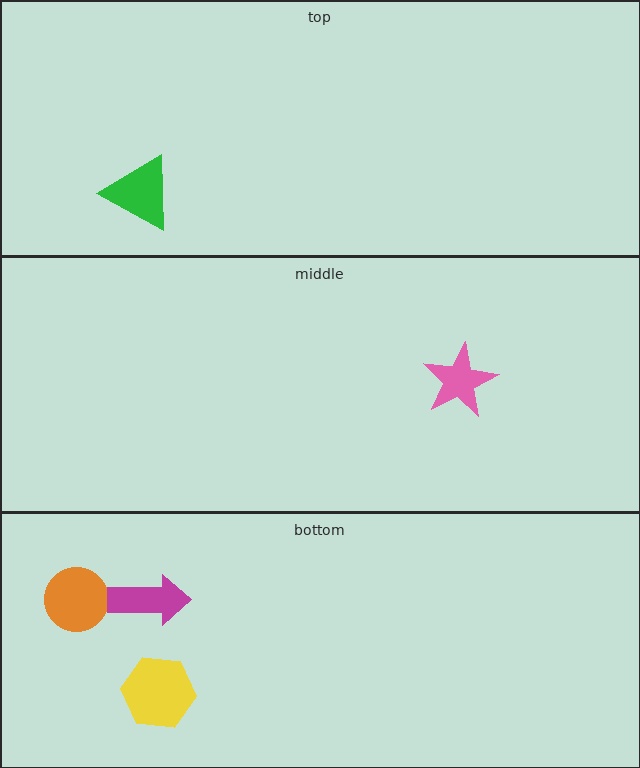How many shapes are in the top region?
1.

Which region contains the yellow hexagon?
The bottom region.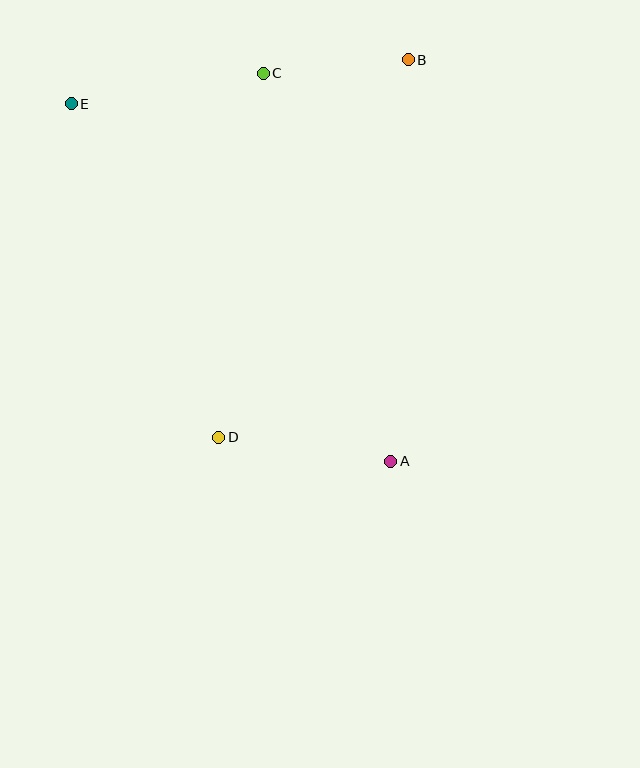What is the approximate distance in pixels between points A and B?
The distance between A and B is approximately 402 pixels.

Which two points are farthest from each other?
Points A and E are farthest from each other.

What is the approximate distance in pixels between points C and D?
The distance between C and D is approximately 367 pixels.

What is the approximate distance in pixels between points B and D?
The distance between B and D is approximately 422 pixels.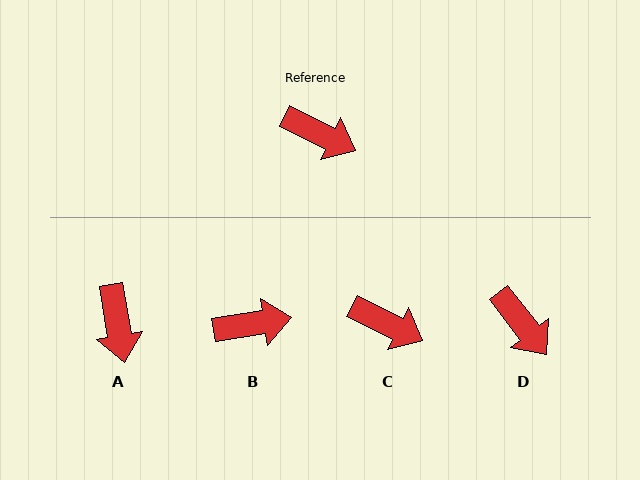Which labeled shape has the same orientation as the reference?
C.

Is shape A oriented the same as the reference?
No, it is off by about 54 degrees.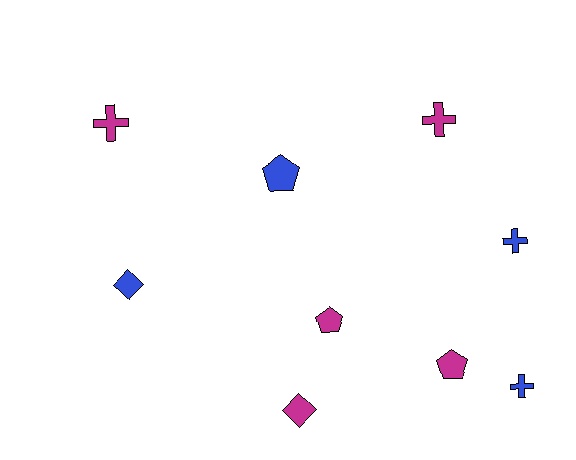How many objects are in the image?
There are 9 objects.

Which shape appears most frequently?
Cross, with 4 objects.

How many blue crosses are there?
There are 2 blue crosses.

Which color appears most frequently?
Magenta, with 5 objects.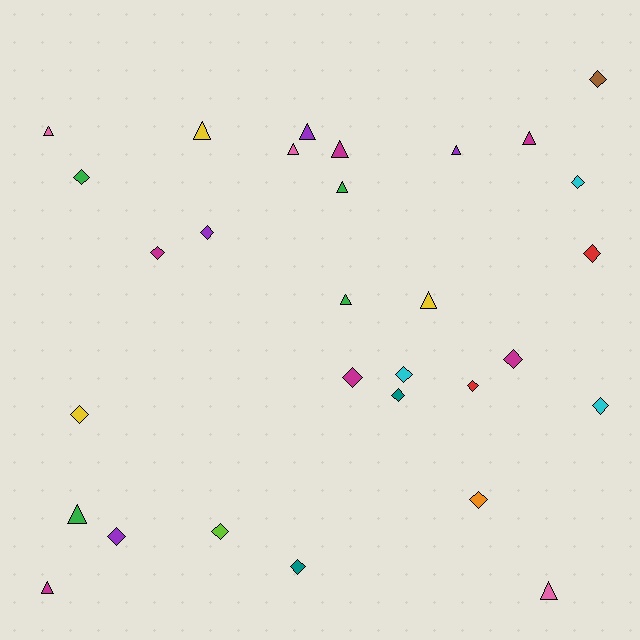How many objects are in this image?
There are 30 objects.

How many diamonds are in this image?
There are 17 diamonds.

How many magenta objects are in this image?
There are 6 magenta objects.